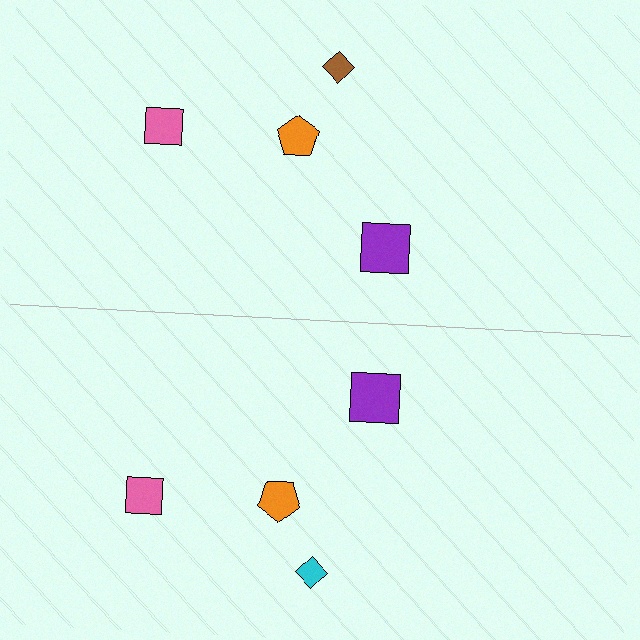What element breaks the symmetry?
The cyan diamond on the bottom side breaks the symmetry — its mirror counterpart is brown.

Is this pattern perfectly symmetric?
No, the pattern is not perfectly symmetric. The cyan diamond on the bottom side breaks the symmetry — its mirror counterpart is brown.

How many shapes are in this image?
There are 8 shapes in this image.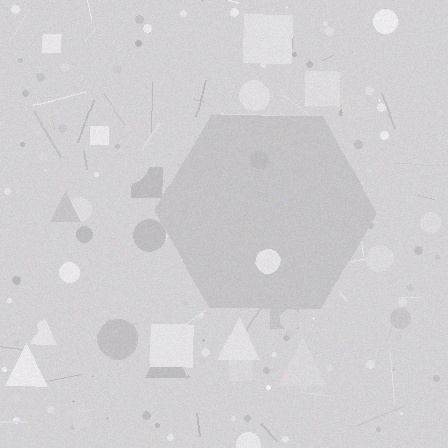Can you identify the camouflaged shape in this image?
The camouflaged shape is a hexagon.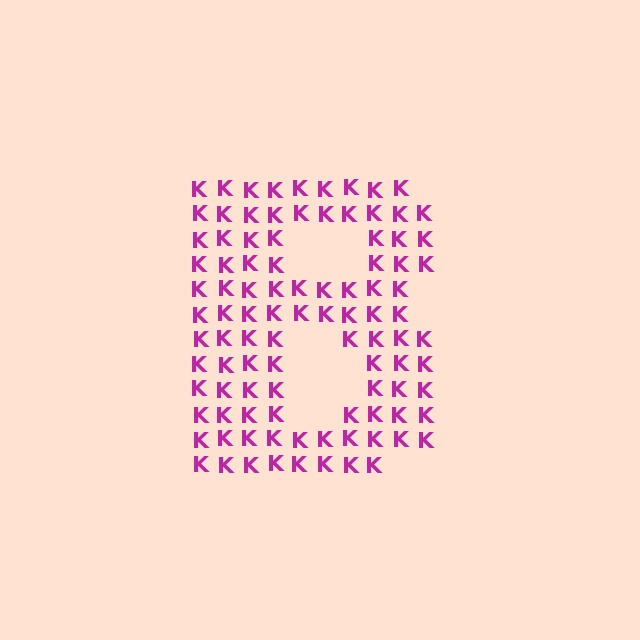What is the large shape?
The large shape is the letter B.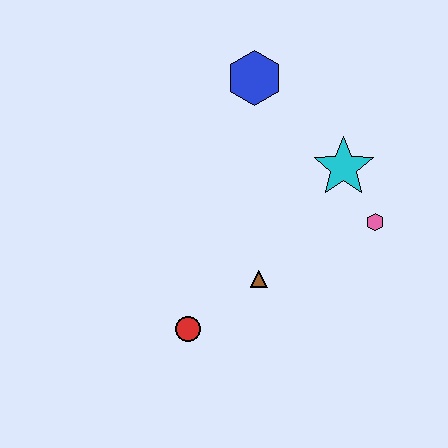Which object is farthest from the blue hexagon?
The red circle is farthest from the blue hexagon.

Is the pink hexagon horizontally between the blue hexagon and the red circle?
No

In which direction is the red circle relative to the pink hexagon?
The red circle is to the left of the pink hexagon.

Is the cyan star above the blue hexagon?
No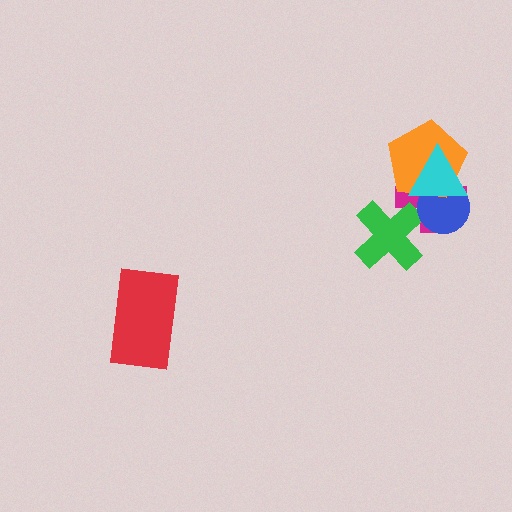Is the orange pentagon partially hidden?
Yes, it is partially covered by another shape.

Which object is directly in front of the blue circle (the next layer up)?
The orange pentagon is directly in front of the blue circle.